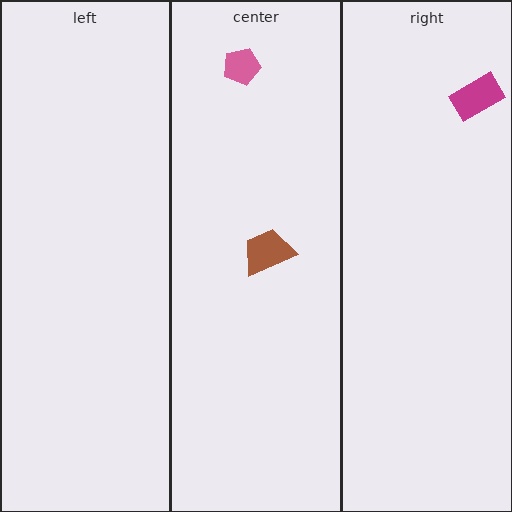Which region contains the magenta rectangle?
The right region.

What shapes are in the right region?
The magenta rectangle.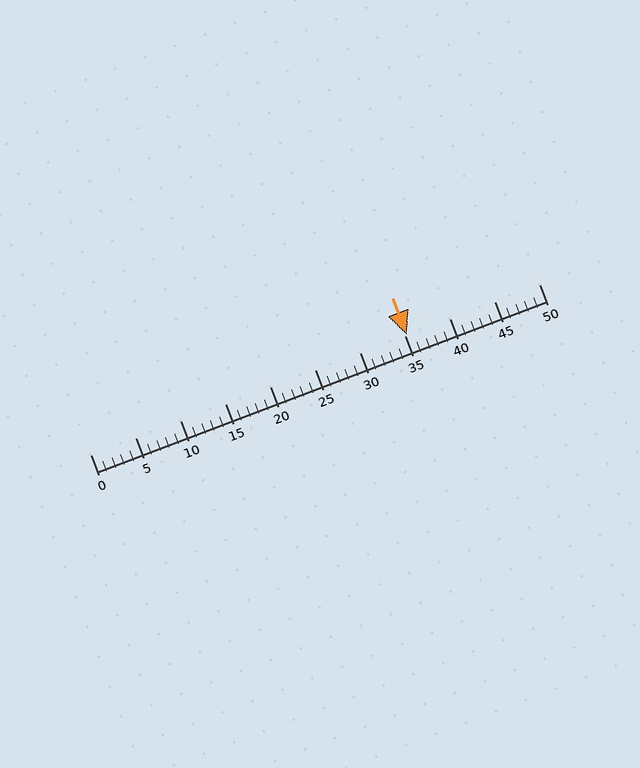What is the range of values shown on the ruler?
The ruler shows values from 0 to 50.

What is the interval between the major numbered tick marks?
The major tick marks are spaced 5 units apart.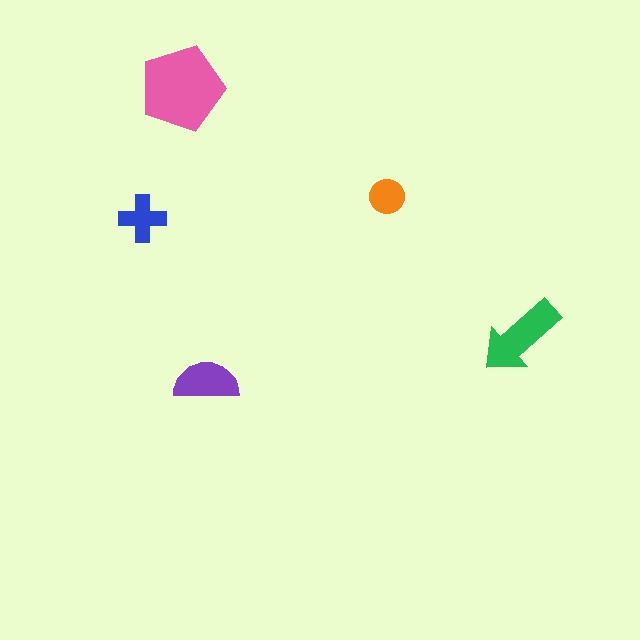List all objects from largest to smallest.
The pink pentagon, the green arrow, the purple semicircle, the blue cross, the orange circle.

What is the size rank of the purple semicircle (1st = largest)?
3rd.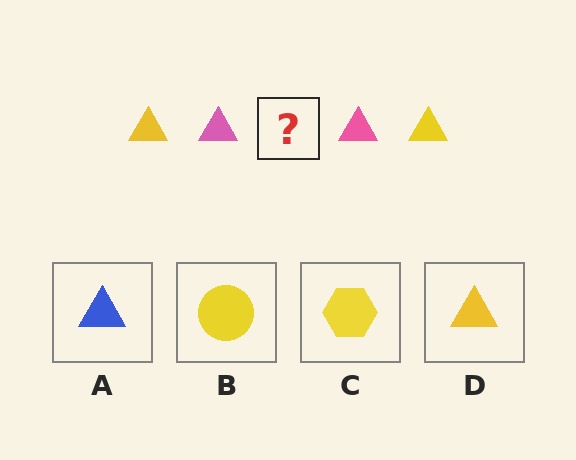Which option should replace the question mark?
Option D.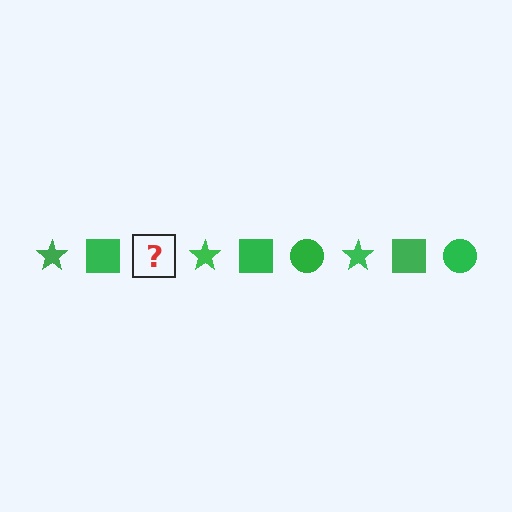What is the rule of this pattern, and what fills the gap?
The rule is that the pattern cycles through star, square, circle shapes in green. The gap should be filled with a green circle.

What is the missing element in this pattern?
The missing element is a green circle.